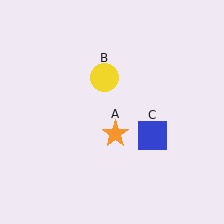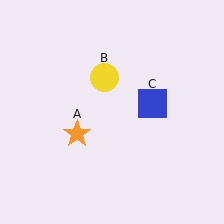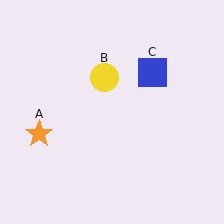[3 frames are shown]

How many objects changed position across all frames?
2 objects changed position: orange star (object A), blue square (object C).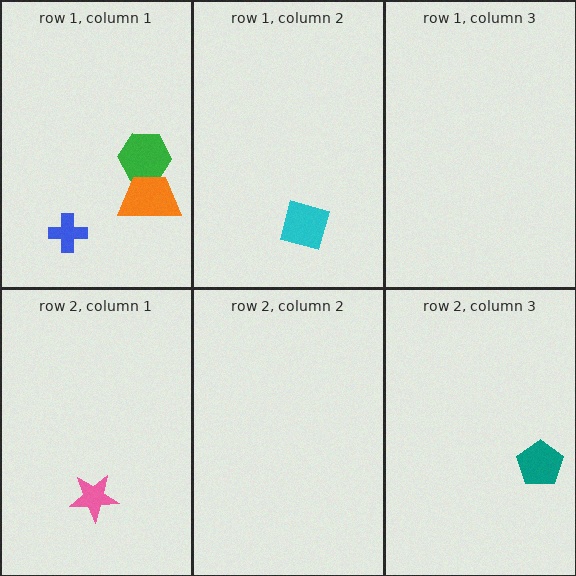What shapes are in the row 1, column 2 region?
The cyan square.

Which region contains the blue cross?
The row 1, column 1 region.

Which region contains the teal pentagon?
The row 2, column 3 region.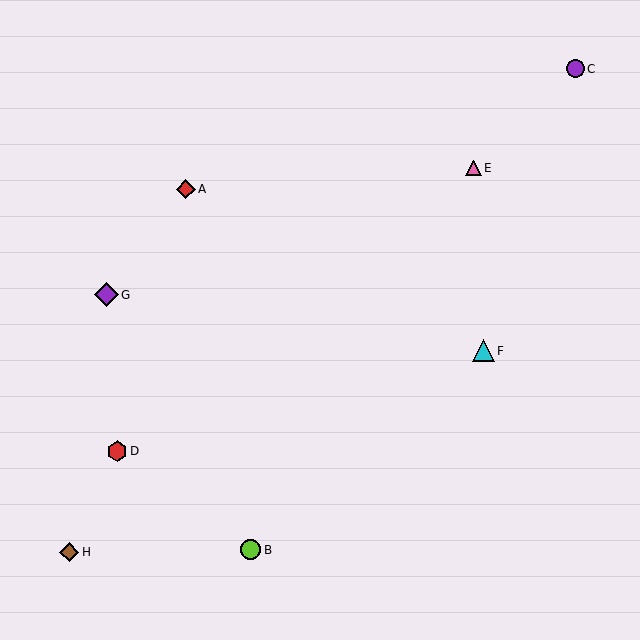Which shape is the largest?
The purple diamond (labeled G) is the largest.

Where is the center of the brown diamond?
The center of the brown diamond is at (69, 552).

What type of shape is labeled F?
Shape F is a cyan triangle.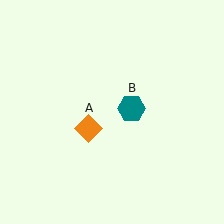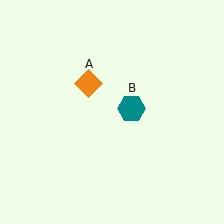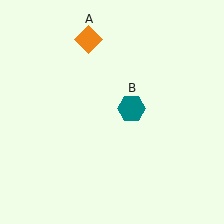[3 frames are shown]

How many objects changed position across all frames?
1 object changed position: orange diamond (object A).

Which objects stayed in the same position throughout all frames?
Teal hexagon (object B) remained stationary.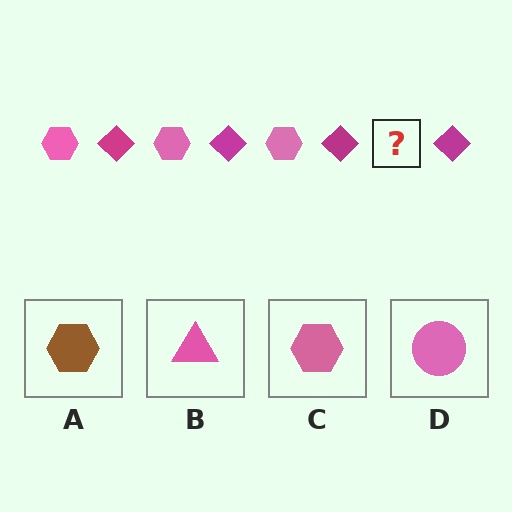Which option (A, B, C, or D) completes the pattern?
C.